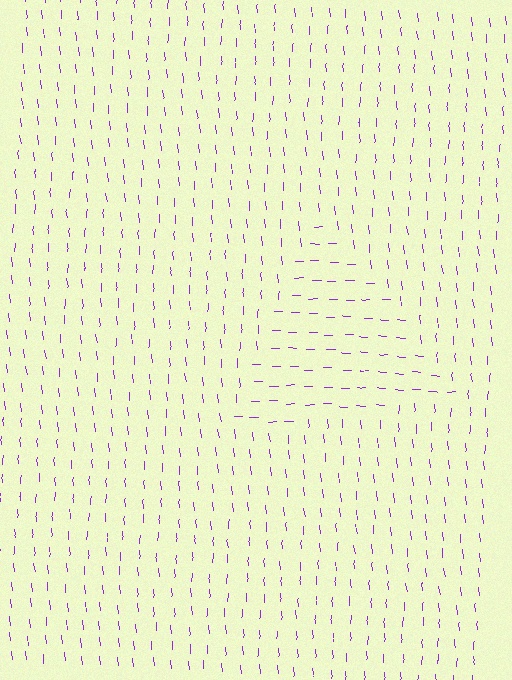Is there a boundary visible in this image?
Yes, there is a texture boundary formed by a change in line orientation.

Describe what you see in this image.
The image is filled with small purple line segments. A triangle region in the image has lines oriented differently from the surrounding lines, creating a visible texture boundary.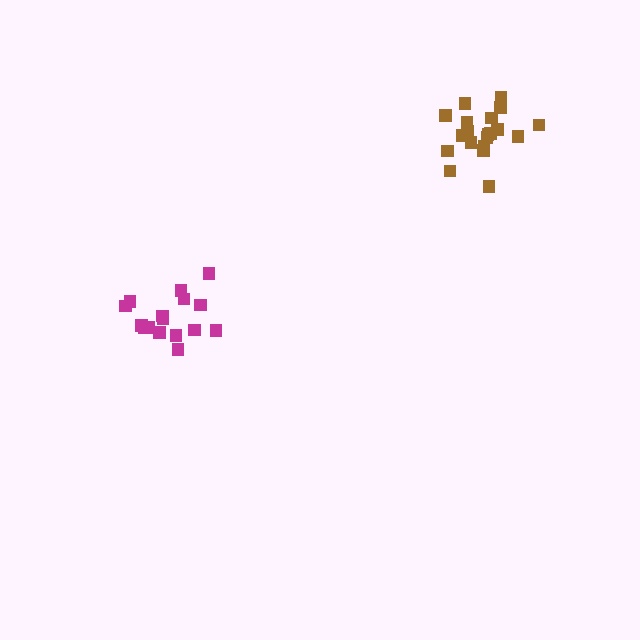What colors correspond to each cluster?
The clusters are colored: brown, magenta.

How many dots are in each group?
Group 1: 20 dots, Group 2: 16 dots (36 total).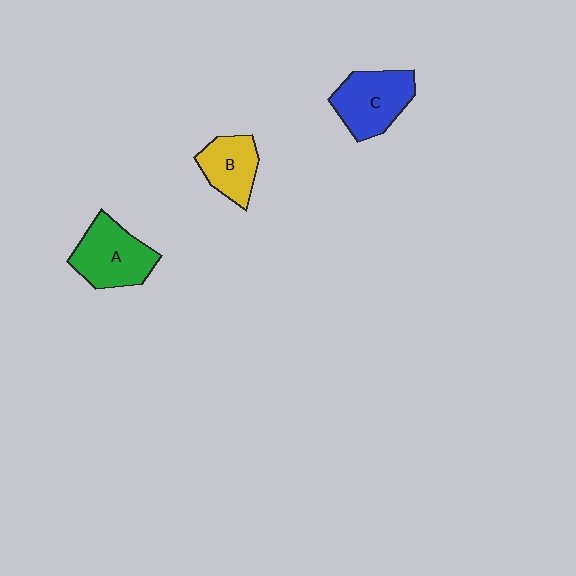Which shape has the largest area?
Shape A (green).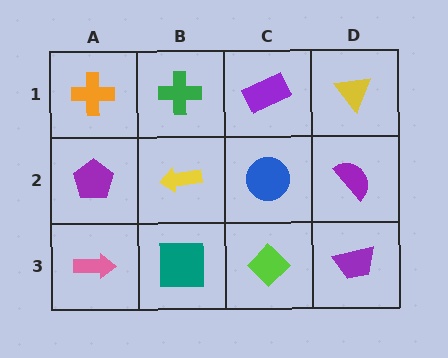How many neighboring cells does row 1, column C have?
3.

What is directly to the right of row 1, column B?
A purple rectangle.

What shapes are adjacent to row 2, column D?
A yellow triangle (row 1, column D), a purple trapezoid (row 3, column D), a blue circle (row 2, column C).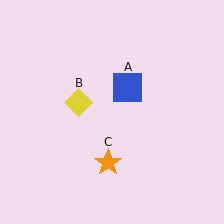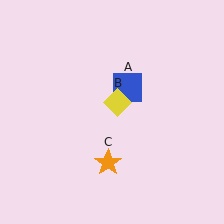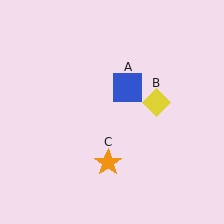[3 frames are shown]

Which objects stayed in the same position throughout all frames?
Blue square (object A) and orange star (object C) remained stationary.